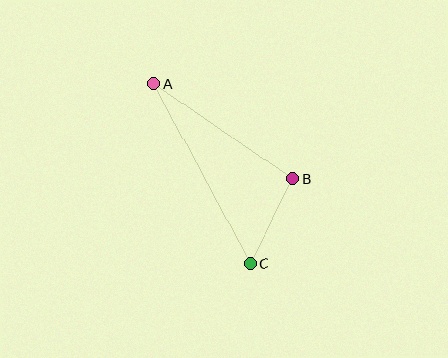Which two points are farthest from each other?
Points A and C are farthest from each other.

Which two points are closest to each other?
Points B and C are closest to each other.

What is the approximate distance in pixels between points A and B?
The distance between A and B is approximately 168 pixels.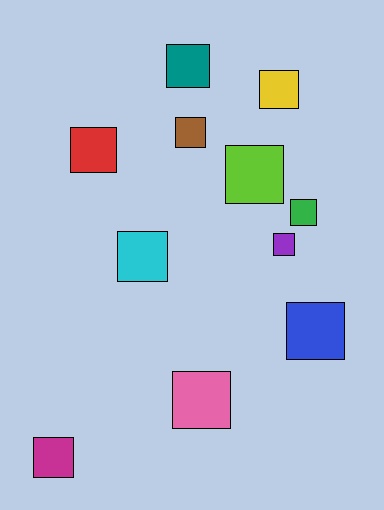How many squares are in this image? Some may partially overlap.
There are 11 squares.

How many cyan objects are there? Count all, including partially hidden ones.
There is 1 cyan object.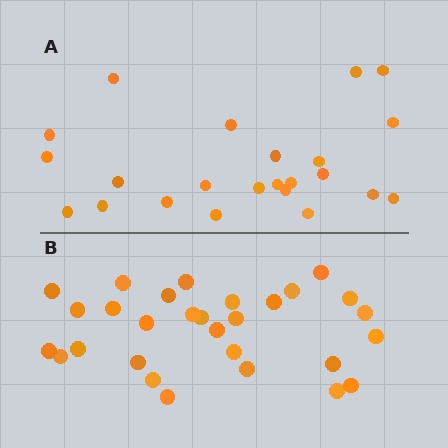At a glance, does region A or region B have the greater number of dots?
Region B (the bottom region) has more dots.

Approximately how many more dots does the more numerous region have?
Region B has about 6 more dots than region A.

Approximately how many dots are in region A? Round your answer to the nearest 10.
About 20 dots. (The exact count is 23, which rounds to 20.)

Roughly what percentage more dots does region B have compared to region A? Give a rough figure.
About 25% more.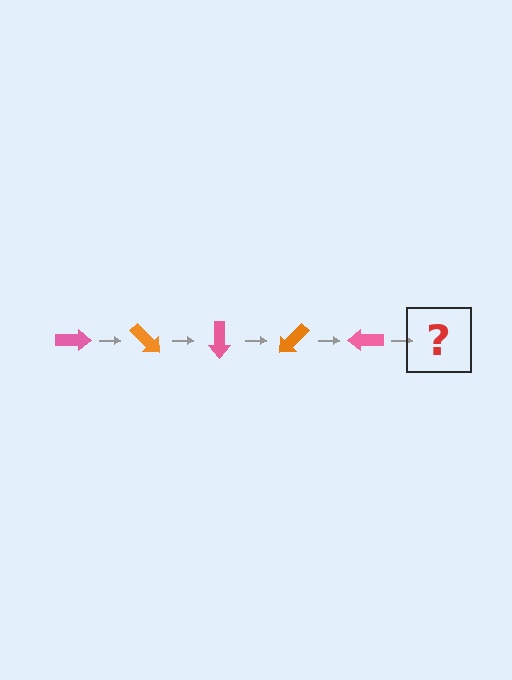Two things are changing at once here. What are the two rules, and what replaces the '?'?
The two rules are that it rotates 45 degrees each step and the color cycles through pink and orange. The '?' should be an orange arrow, rotated 225 degrees from the start.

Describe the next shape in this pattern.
It should be an orange arrow, rotated 225 degrees from the start.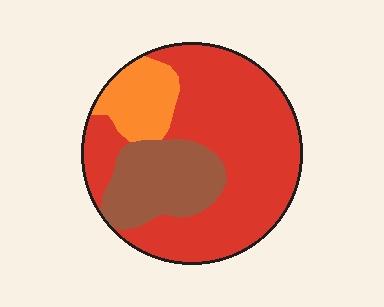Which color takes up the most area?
Red, at roughly 65%.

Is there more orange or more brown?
Brown.